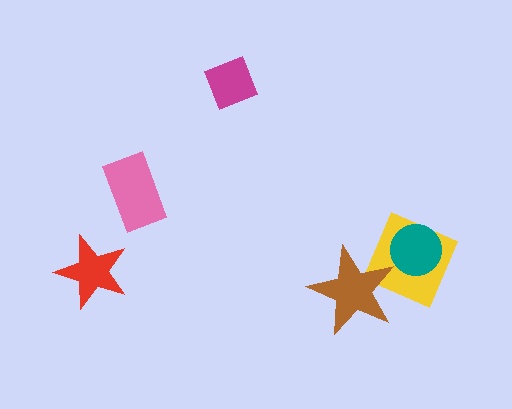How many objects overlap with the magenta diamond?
0 objects overlap with the magenta diamond.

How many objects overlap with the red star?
0 objects overlap with the red star.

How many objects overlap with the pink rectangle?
0 objects overlap with the pink rectangle.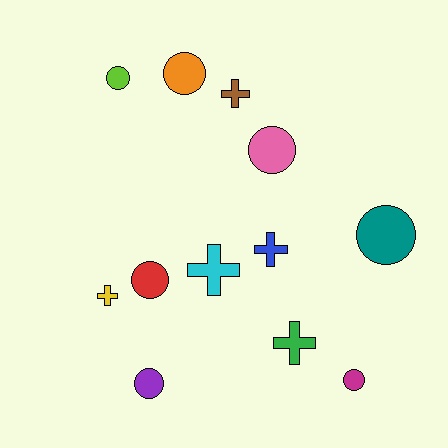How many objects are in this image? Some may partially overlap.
There are 12 objects.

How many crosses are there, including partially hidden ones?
There are 5 crosses.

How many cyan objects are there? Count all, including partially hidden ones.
There is 1 cyan object.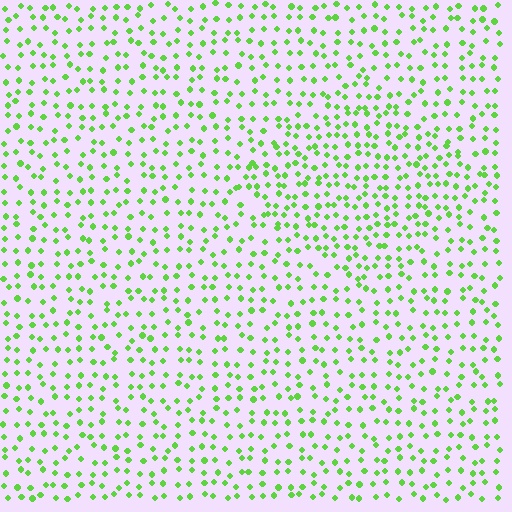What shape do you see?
I see a diamond.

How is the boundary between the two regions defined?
The boundary is defined by a change in element density (approximately 1.5x ratio). All elements are the same color, size, and shape.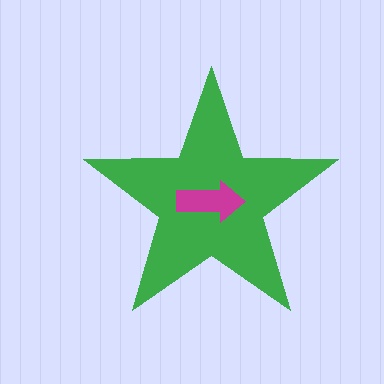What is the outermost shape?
The green star.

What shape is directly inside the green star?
The magenta arrow.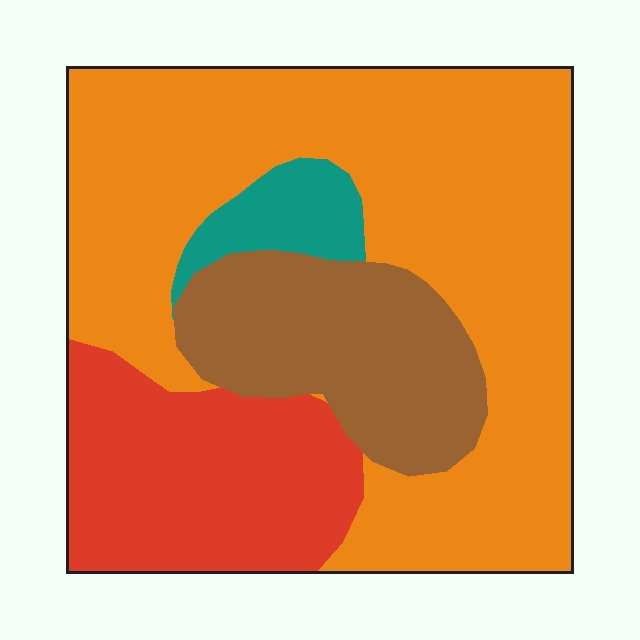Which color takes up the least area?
Teal, at roughly 5%.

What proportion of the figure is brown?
Brown takes up less than a quarter of the figure.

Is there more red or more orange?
Orange.